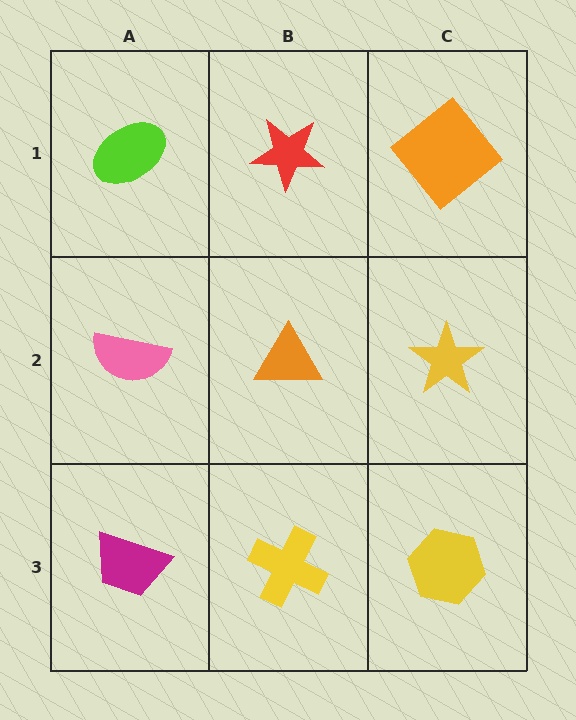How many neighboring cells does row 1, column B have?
3.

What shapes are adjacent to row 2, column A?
A lime ellipse (row 1, column A), a magenta trapezoid (row 3, column A), an orange triangle (row 2, column B).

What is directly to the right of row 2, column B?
A yellow star.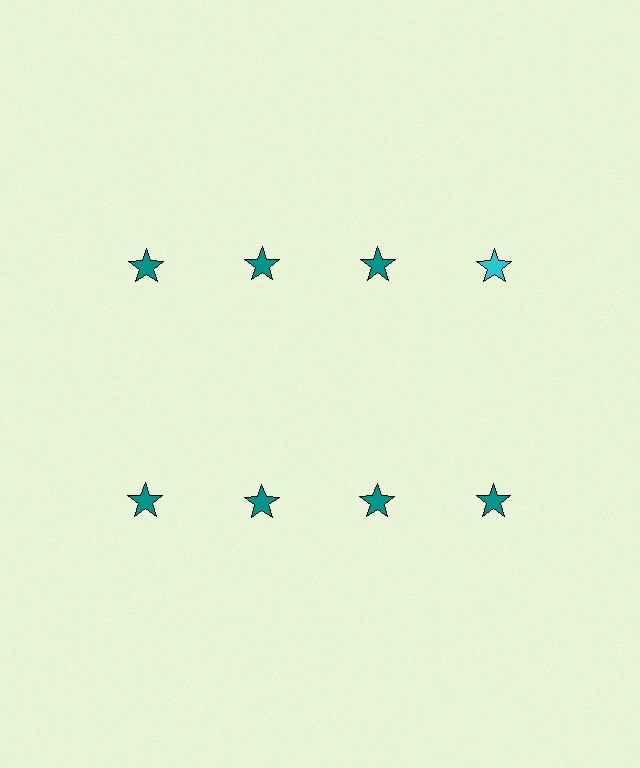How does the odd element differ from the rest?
It has a different color: cyan instead of teal.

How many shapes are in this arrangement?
There are 8 shapes arranged in a grid pattern.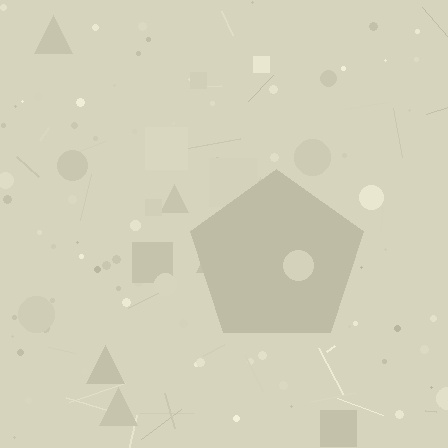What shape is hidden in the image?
A pentagon is hidden in the image.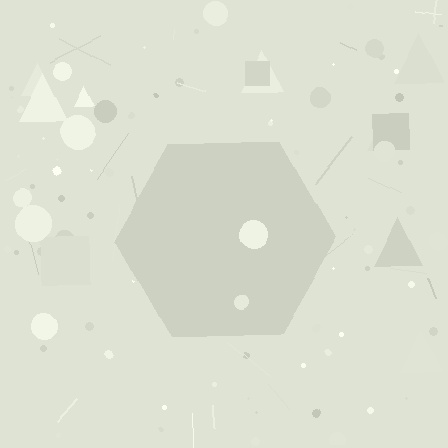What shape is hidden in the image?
A hexagon is hidden in the image.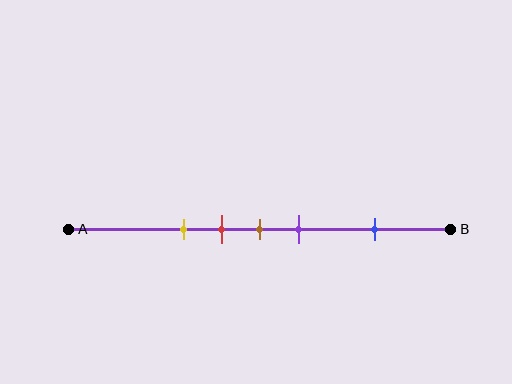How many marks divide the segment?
There are 5 marks dividing the segment.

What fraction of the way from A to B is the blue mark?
The blue mark is approximately 80% (0.8) of the way from A to B.